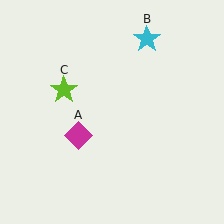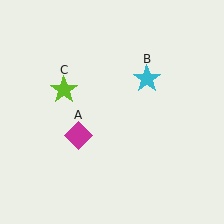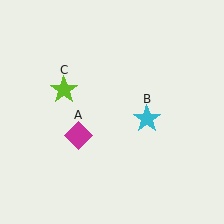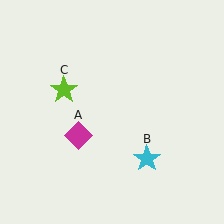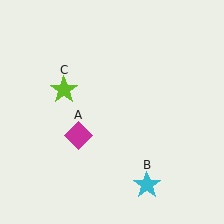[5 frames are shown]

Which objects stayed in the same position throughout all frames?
Magenta diamond (object A) and lime star (object C) remained stationary.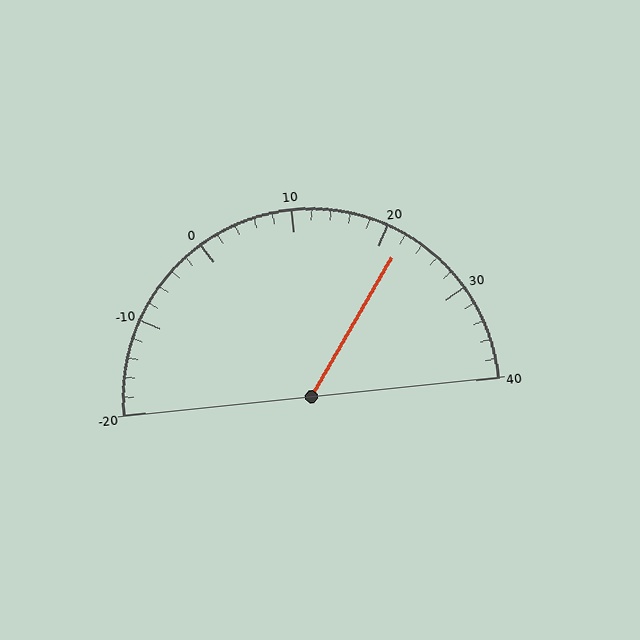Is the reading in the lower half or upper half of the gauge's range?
The reading is in the upper half of the range (-20 to 40).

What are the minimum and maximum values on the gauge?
The gauge ranges from -20 to 40.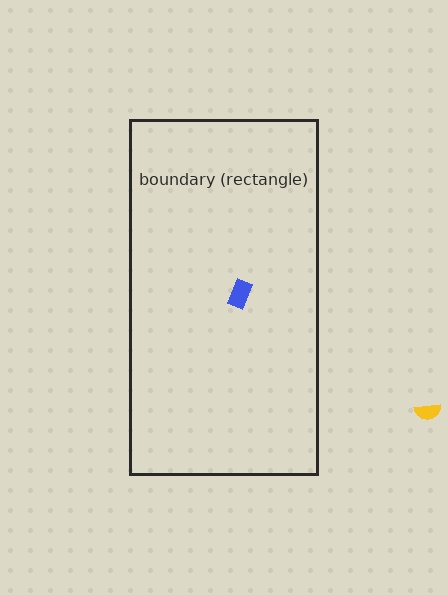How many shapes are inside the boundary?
1 inside, 1 outside.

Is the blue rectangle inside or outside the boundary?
Inside.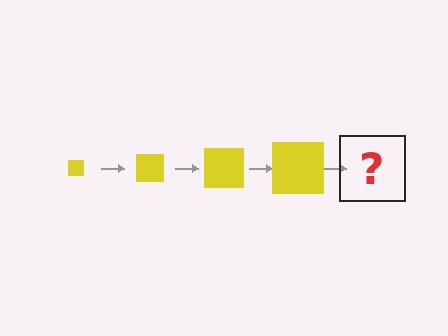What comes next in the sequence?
The next element should be a yellow square, larger than the previous one.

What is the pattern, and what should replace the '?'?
The pattern is that the square gets progressively larger each step. The '?' should be a yellow square, larger than the previous one.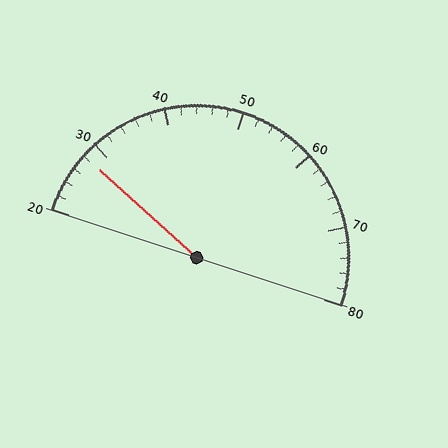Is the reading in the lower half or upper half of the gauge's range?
The reading is in the lower half of the range (20 to 80).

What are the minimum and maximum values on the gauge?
The gauge ranges from 20 to 80.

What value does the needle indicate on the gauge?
The needle indicates approximately 28.